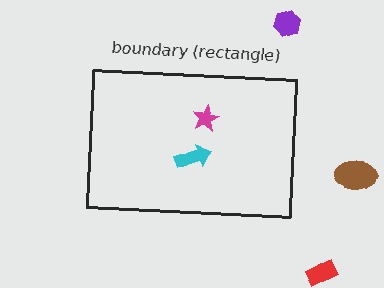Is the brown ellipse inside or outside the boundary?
Outside.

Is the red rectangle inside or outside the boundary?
Outside.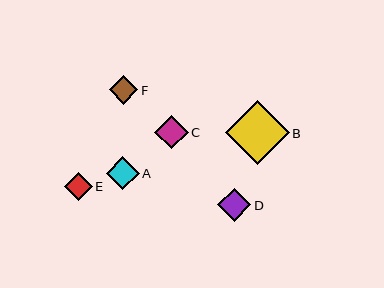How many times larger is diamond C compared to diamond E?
Diamond C is approximately 1.2 times the size of diamond E.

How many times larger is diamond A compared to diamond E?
Diamond A is approximately 1.2 times the size of diamond E.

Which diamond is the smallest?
Diamond E is the smallest with a size of approximately 27 pixels.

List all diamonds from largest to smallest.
From largest to smallest: B, C, D, A, F, E.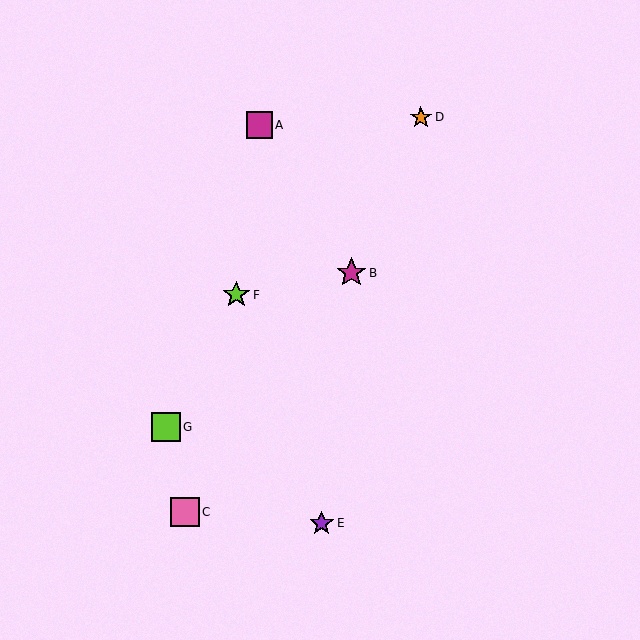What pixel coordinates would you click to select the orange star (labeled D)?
Click at (421, 117) to select the orange star D.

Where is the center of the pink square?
The center of the pink square is at (185, 512).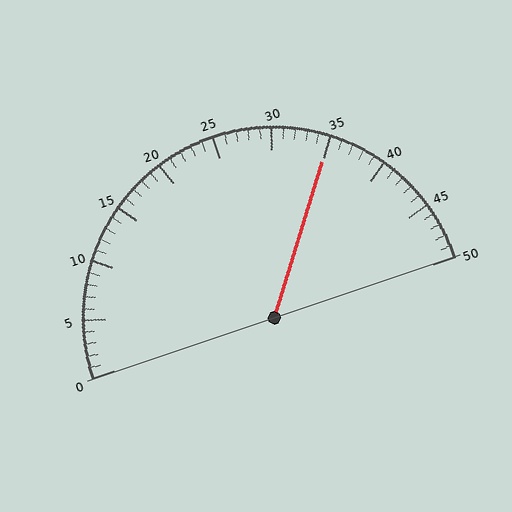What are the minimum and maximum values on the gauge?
The gauge ranges from 0 to 50.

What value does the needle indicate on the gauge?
The needle indicates approximately 35.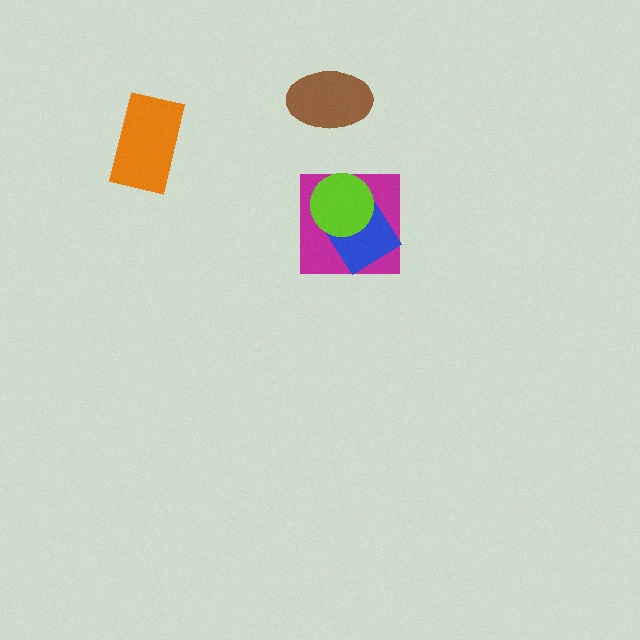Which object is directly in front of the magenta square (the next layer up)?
The blue diamond is directly in front of the magenta square.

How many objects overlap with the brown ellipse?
0 objects overlap with the brown ellipse.